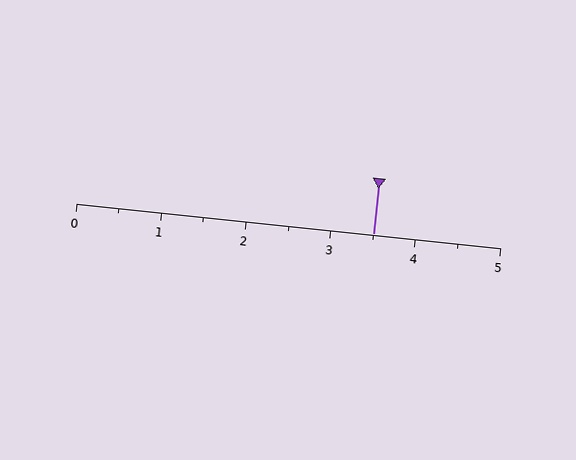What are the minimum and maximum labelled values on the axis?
The axis runs from 0 to 5.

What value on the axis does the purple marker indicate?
The marker indicates approximately 3.5.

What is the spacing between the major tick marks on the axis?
The major ticks are spaced 1 apart.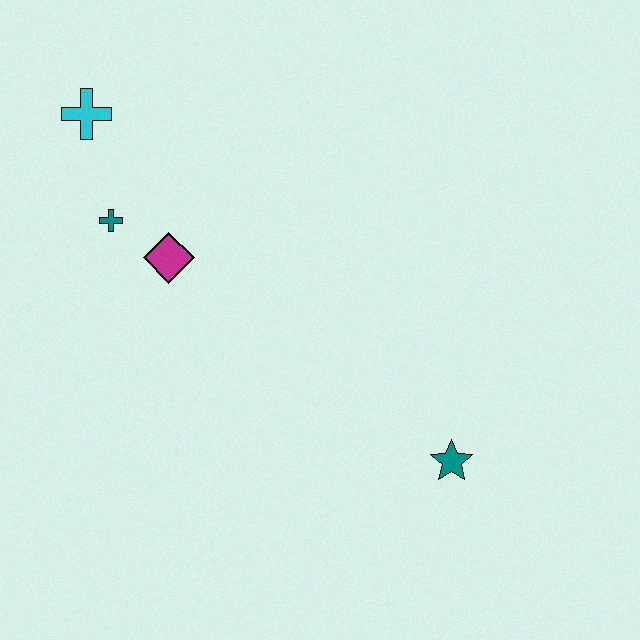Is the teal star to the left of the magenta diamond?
No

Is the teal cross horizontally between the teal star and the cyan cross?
Yes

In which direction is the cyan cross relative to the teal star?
The cyan cross is to the left of the teal star.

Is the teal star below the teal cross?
Yes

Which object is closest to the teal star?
The magenta diamond is closest to the teal star.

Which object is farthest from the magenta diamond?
The teal star is farthest from the magenta diamond.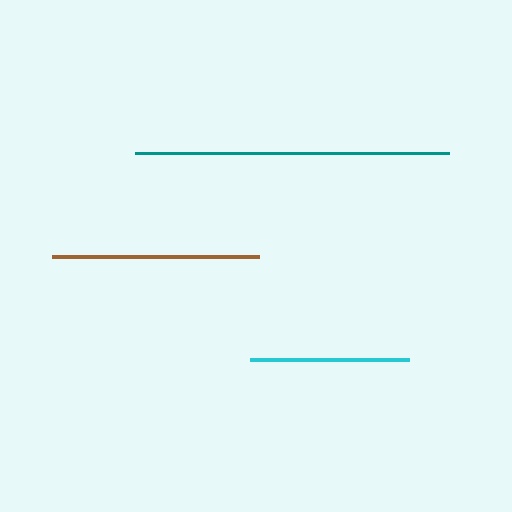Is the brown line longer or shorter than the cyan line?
The brown line is longer than the cyan line.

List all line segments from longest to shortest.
From longest to shortest: teal, brown, cyan.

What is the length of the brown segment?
The brown segment is approximately 207 pixels long.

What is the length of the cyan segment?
The cyan segment is approximately 160 pixels long.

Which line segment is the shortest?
The cyan line is the shortest at approximately 160 pixels.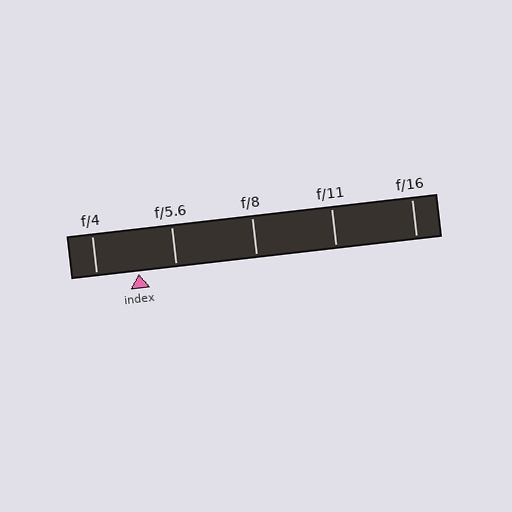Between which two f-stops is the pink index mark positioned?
The index mark is between f/4 and f/5.6.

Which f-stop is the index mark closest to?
The index mark is closest to f/5.6.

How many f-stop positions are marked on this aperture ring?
There are 5 f-stop positions marked.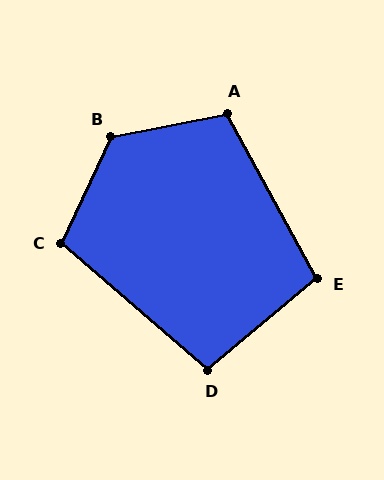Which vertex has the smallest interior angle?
D, at approximately 99 degrees.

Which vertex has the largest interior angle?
B, at approximately 126 degrees.